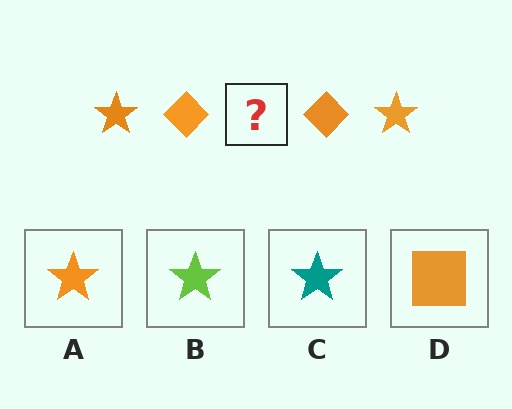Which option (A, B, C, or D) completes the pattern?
A.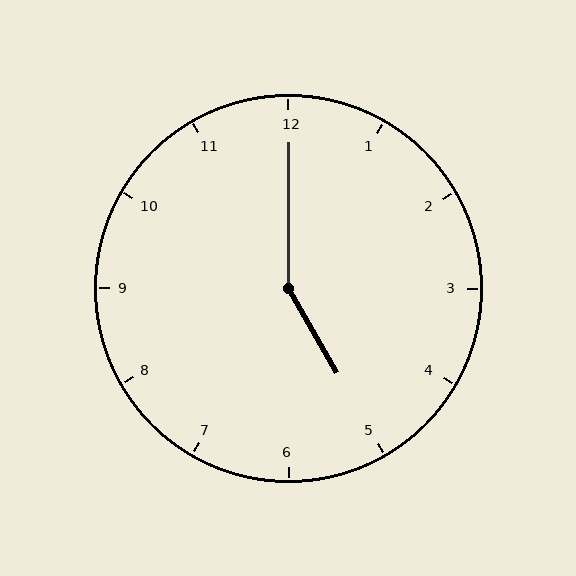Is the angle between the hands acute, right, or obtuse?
It is obtuse.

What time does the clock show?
5:00.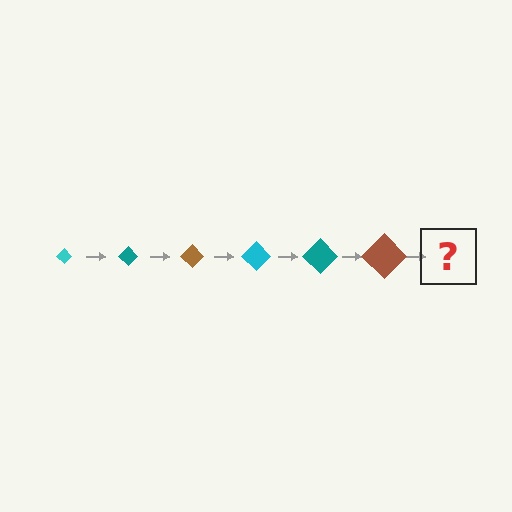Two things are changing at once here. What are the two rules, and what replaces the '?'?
The two rules are that the diamond grows larger each step and the color cycles through cyan, teal, and brown. The '?' should be a cyan diamond, larger than the previous one.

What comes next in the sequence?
The next element should be a cyan diamond, larger than the previous one.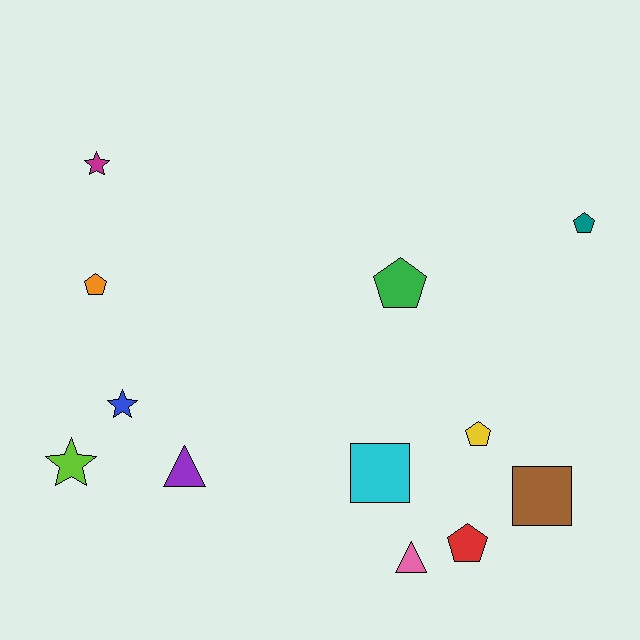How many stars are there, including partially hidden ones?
There are 3 stars.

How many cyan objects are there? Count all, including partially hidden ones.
There is 1 cyan object.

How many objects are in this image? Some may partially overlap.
There are 12 objects.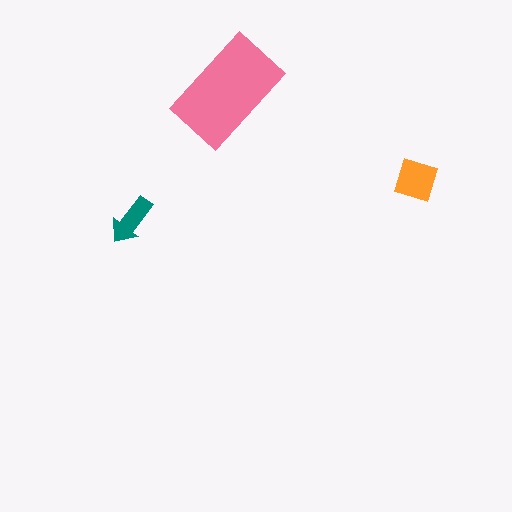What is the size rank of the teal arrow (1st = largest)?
3rd.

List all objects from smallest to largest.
The teal arrow, the orange diamond, the pink rectangle.